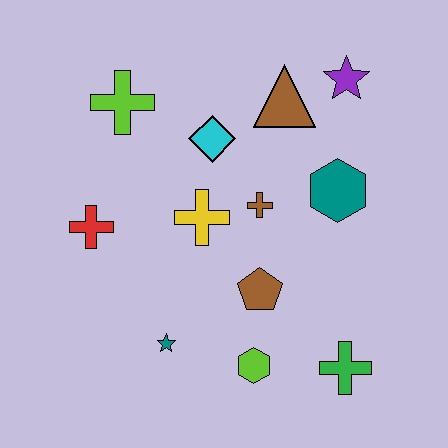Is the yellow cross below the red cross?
No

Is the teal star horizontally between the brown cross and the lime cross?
Yes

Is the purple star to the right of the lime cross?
Yes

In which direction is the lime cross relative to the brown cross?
The lime cross is to the left of the brown cross.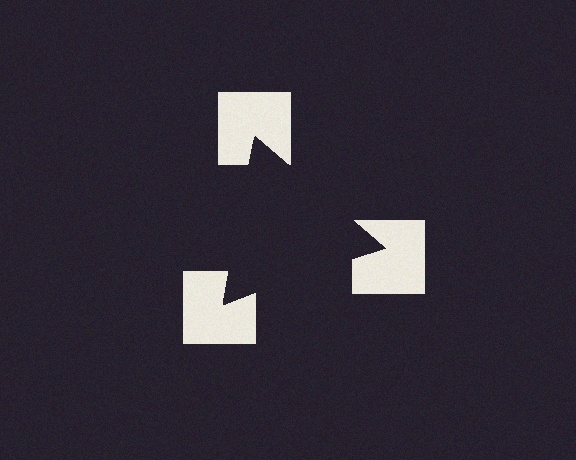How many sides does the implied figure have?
3 sides.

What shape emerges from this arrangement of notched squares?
An illusory triangle — its edges are inferred from the aligned wedge cuts in the notched squares, not physically drawn.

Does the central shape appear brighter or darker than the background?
It typically appears slightly darker than the background, even though no actual brightness change is drawn.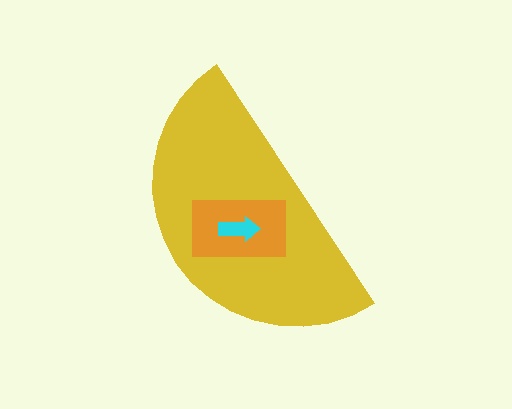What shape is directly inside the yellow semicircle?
The orange rectangle.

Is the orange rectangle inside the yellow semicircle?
Yes.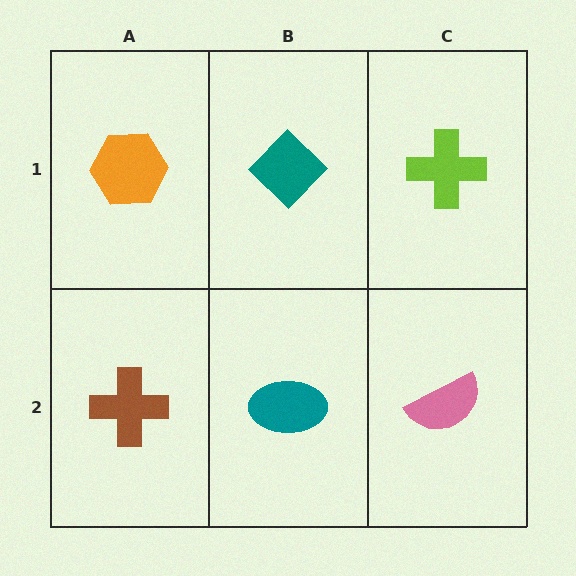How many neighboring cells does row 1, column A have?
2.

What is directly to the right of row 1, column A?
A teal diamond.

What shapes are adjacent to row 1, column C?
A pink semicircle (row 2, column C), a teal diamond (row 1, column B).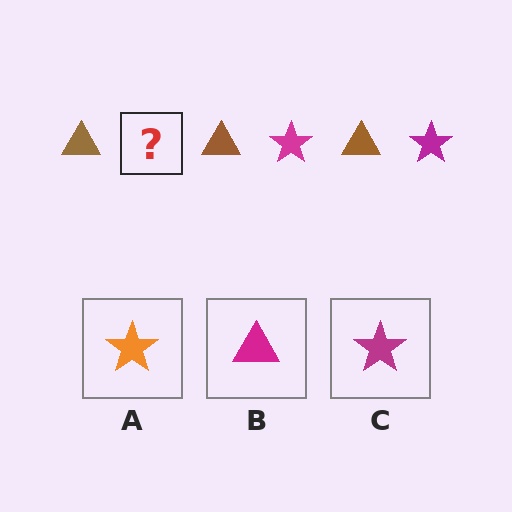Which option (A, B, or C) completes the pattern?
C.